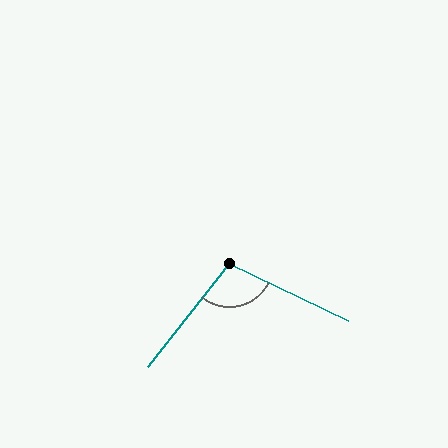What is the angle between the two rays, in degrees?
Approximately 102 degrees.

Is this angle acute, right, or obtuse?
It is obtuse.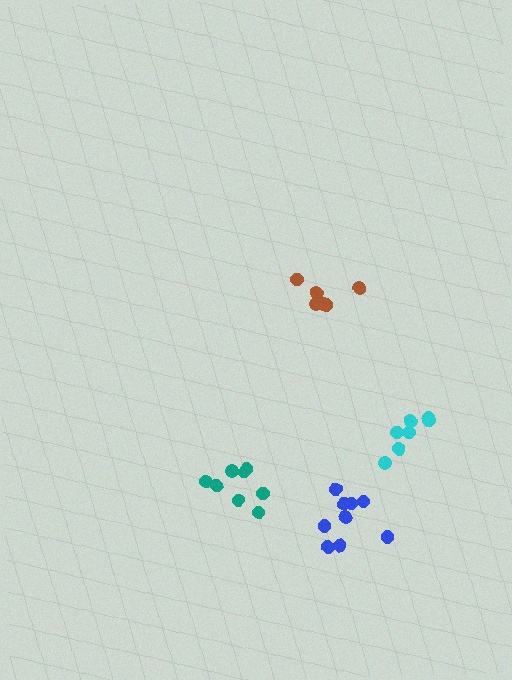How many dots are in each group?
Group 1: 6 dots, Group 2: 8 dots, Group 3: 9 dots, Group 4: 7 dots (30 total).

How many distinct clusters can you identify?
There are 4 distinct clusters.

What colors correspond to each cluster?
The clusters are colored: brown, teal, blue, cyan.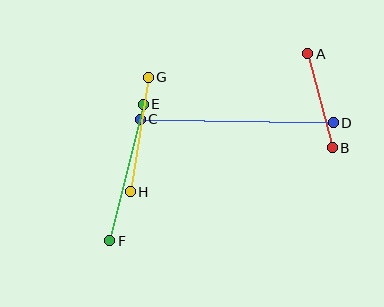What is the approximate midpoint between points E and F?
The midpoint is at approximately (127, 172) pixels.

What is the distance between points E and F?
The distance is approximately 141 pixels.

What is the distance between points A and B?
The distance is approximately 97 pixels.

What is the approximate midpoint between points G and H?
The midpoint is at approximately (139, 135) pixels.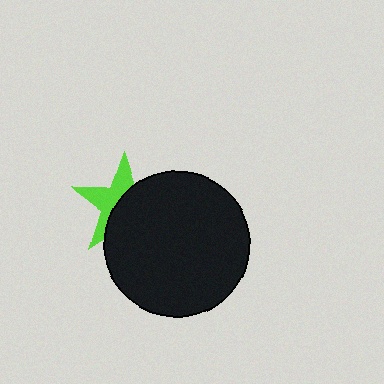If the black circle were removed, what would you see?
You would see the complete lime star.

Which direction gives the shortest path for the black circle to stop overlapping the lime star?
Moving toward the lower-right gives the shortest separation.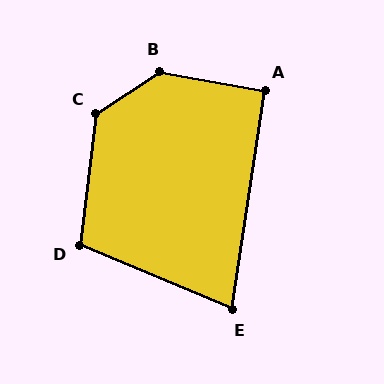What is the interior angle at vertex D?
Approximately 106 degrees (obtuse).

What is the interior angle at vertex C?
Approximately 130 degrees (obtuse).